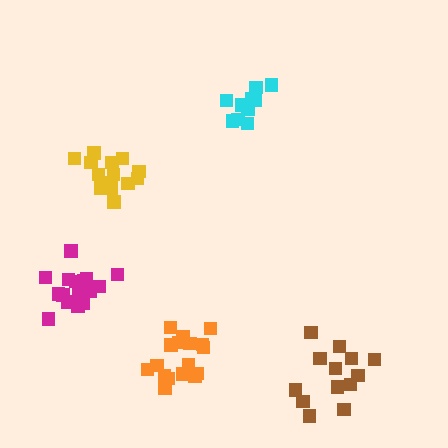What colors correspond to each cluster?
The clusters are colored: yellow, cyan, brown, magenta, orange.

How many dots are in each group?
Group 1: 14 dots, Group 2: 11 dots, Group 3: 13 dots, Group 4: 16 dots, Group 5: 17 dots (71 total).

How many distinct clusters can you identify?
There are 5 distinct clusters.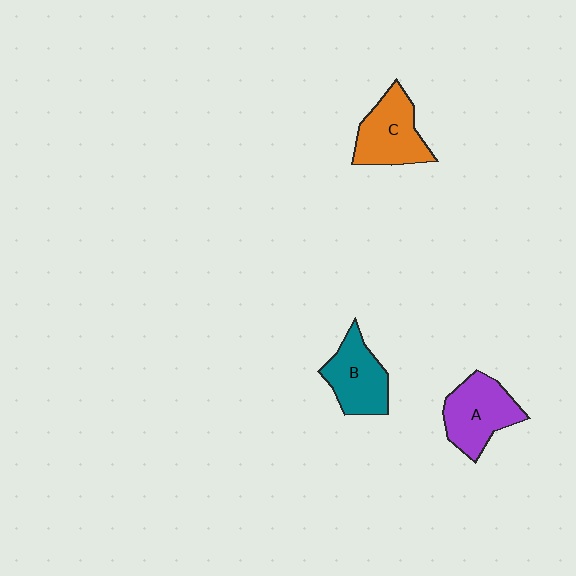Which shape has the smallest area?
Shape B (teal).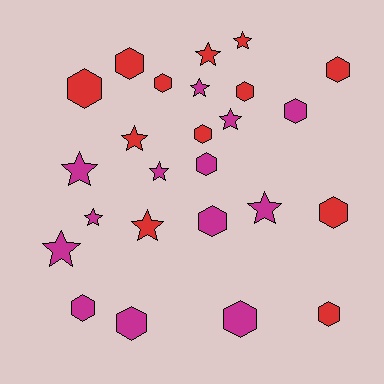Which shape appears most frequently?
Hexagon, with 14 objects.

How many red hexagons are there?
There are 8 red hexagons.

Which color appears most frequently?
Magenta, with 13 objects.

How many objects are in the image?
There are 25 objects.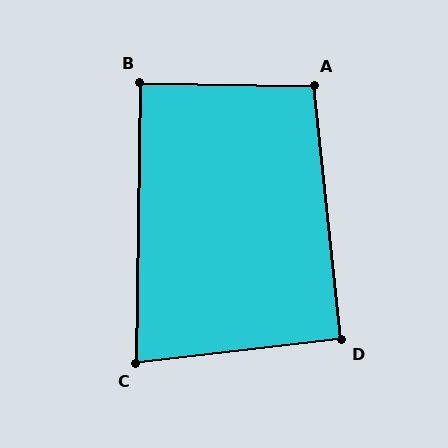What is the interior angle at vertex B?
Approximately 90 degrees (approximately right).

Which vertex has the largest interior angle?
A, at approximately 97 degrees.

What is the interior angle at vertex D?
Approximately 90 degrees (approximately right).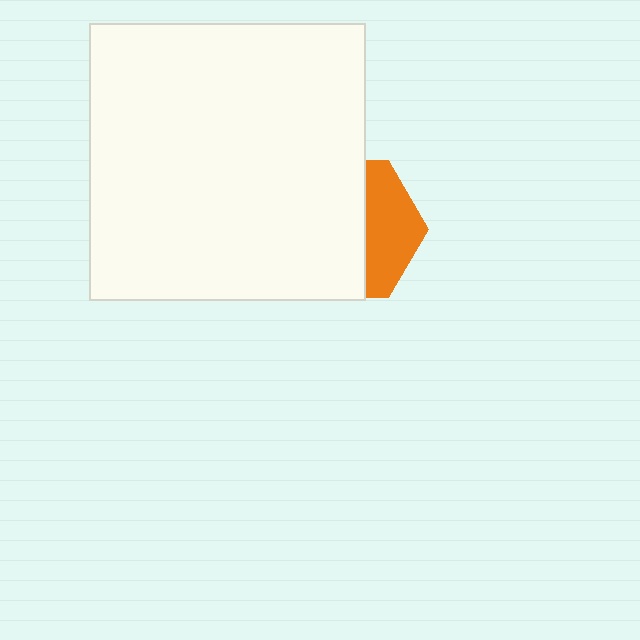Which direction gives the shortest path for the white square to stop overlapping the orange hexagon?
Moving left gives the shortest separation.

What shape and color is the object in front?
The object in front is a white square.